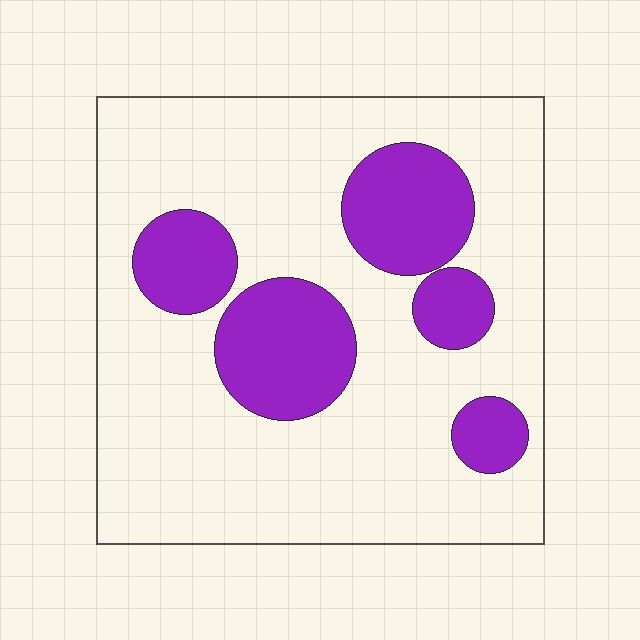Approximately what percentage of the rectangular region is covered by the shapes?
Approximately 25%.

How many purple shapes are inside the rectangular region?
5.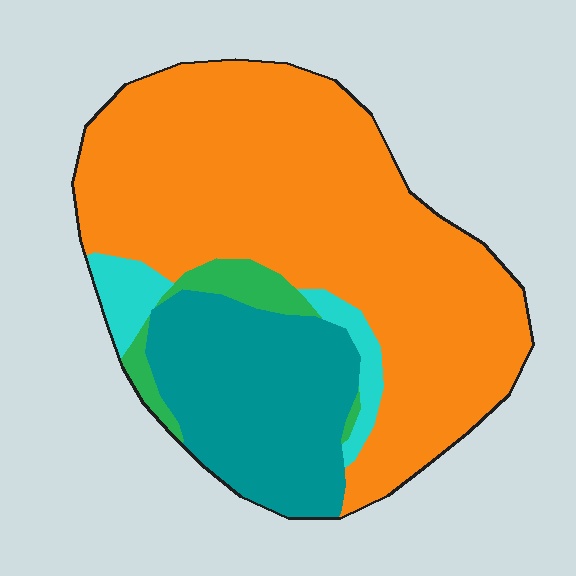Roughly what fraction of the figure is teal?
Teal covers roughly 25% of the figure.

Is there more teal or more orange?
Orange.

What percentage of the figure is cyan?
Cyan takes up about one tenth (1/10) of the figure.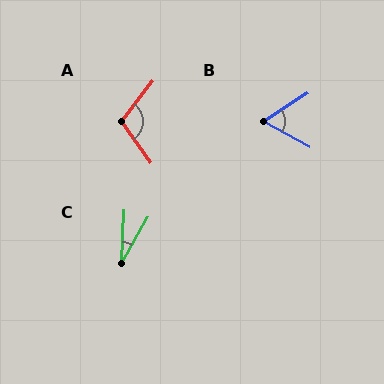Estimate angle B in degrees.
Approximately 61 degrees.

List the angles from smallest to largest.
C (27°), B (61°), A (107°).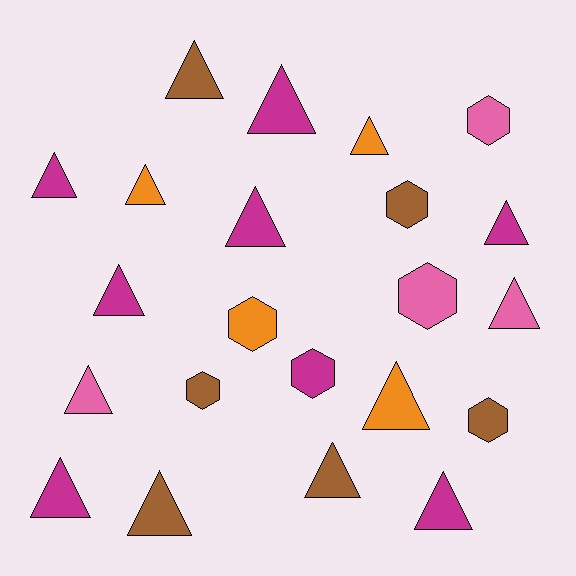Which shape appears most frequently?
Triangle, with 15 objects.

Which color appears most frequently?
Magenta, with 8 objects.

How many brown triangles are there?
There are 3 brown triangles.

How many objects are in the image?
There are 22 objects.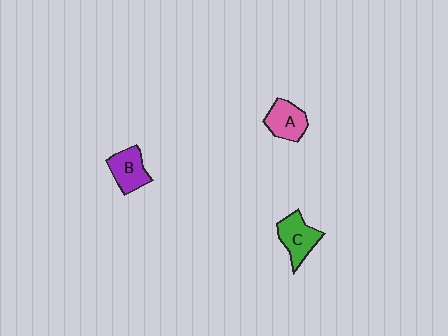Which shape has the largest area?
Shape C (green).